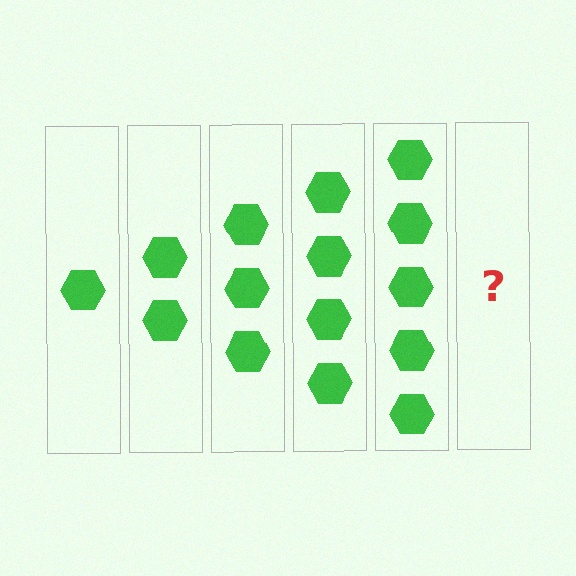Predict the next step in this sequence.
The next step is 6 hexagons.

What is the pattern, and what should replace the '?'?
The pattern is that each step adds one more hexagon. The '?' should be 6 hexagons.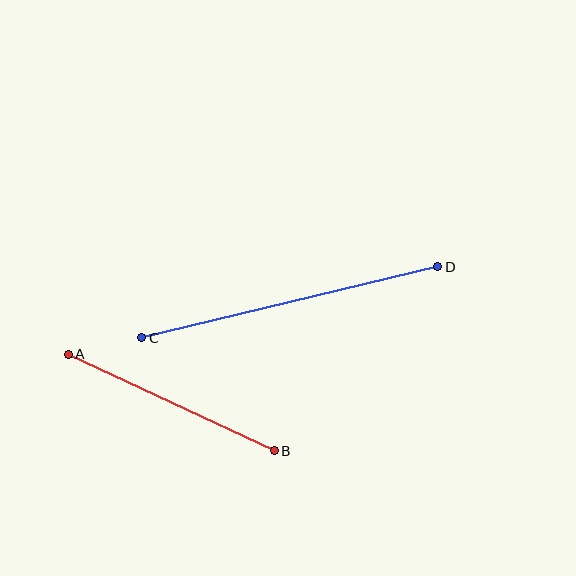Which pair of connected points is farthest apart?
Points C and D are farthest apart.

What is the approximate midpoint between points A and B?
The midpoint is at approximately (171, 403) pixels.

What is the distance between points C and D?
The distance is approximately 304 pixels.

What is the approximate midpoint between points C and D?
The midpoint is at approximately (290, 302) pixels.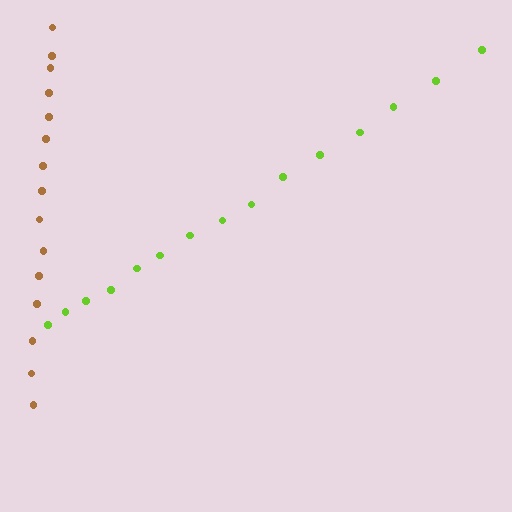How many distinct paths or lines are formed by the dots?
There are 2 distinct paths.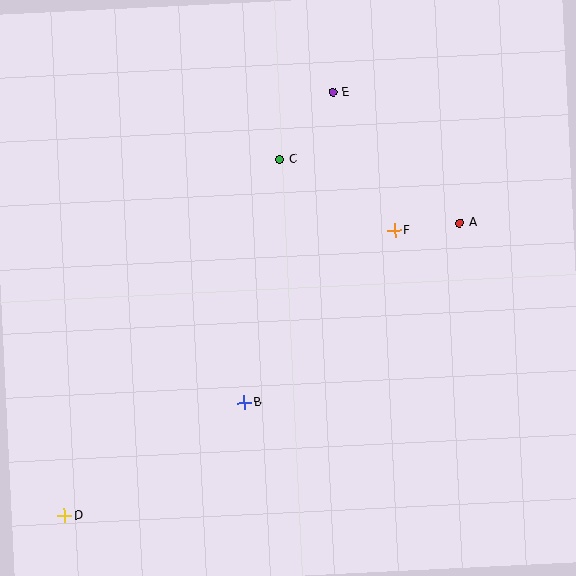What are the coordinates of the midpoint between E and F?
The midpoint between E and F is at (364, 161).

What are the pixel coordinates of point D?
Point D is at (65, 516).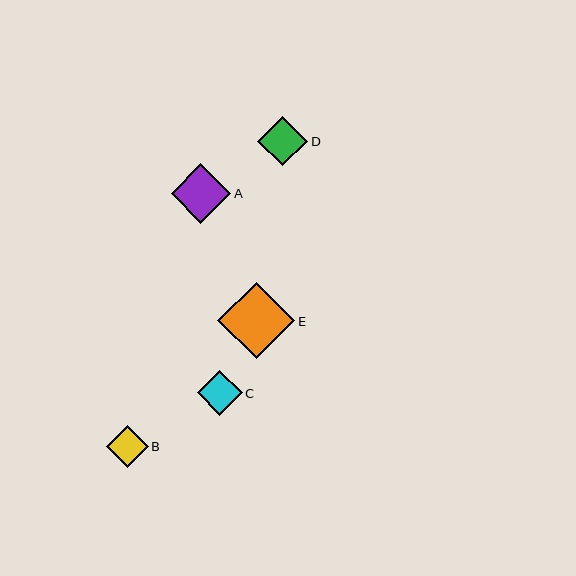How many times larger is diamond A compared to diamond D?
Diamond A is approximately 1.2 times the size of diamond D.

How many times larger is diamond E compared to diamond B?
Diamond E is approximately 1.8 times the size of diamond B.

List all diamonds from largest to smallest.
From largest to smallest: E, A, D, C, B.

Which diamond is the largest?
Diamond E is the largest with a size of approximately 77 pixels.